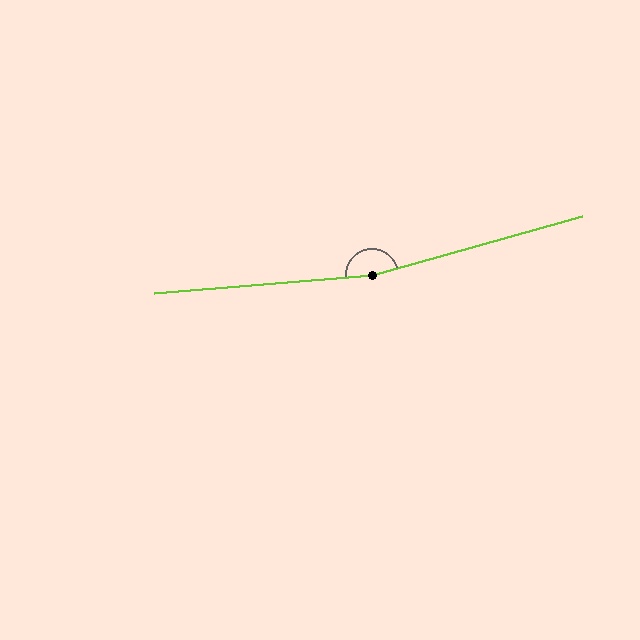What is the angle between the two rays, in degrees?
Approximately 169 degrees.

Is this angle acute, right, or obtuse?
It is obtuse.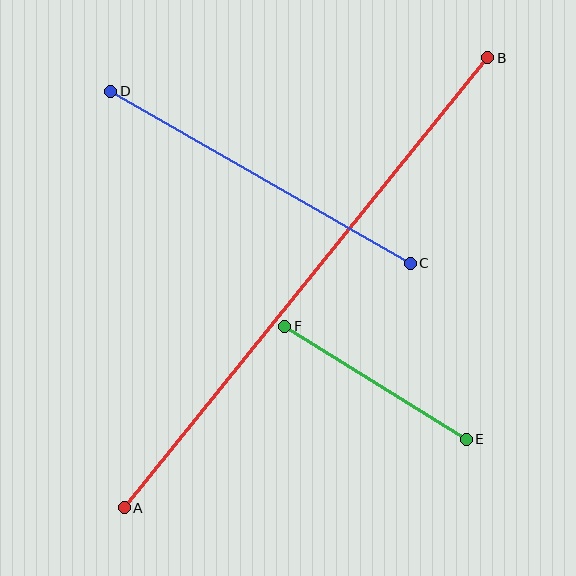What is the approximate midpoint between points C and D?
The midpoint is at approximately (260, 177) pixels.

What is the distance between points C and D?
The distance is approximately 345 pixels.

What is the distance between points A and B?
The distance is approximately 579 pixels.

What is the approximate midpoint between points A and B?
The midpoint is at approximately (306, 283) pixels.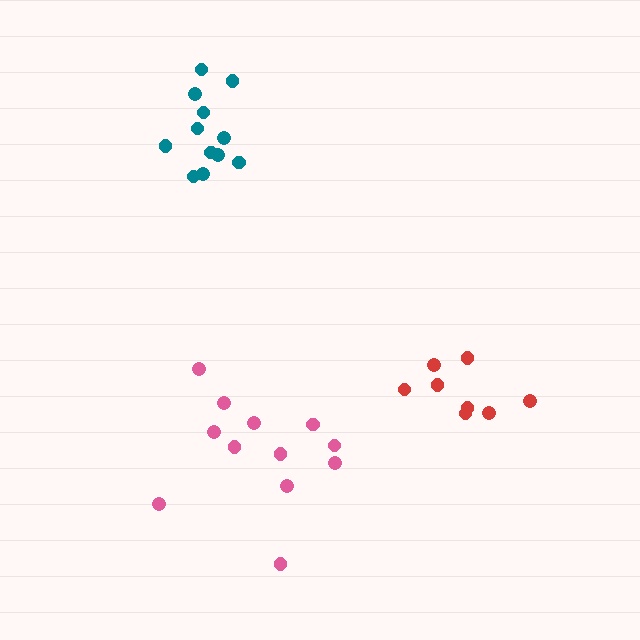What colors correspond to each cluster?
The clusters are colored: red, teal, pink.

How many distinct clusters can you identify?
There are 3 distinct clusters.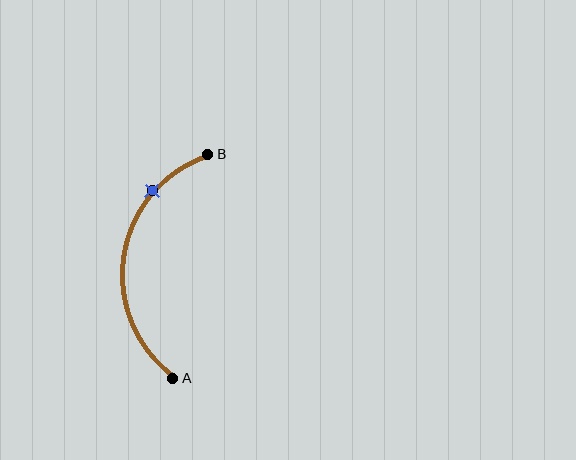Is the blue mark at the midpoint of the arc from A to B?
No. The blue mark lies on the arc but is closer to endpoint B. The arc midpoint would be at the point on the curve equidistant along the arc from both A and B.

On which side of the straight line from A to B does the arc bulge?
The arc bulges to the left of the straight line connecting A and B.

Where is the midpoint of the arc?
The arc midpoint is the point on the curve farthest from the straight line joining A and B. It sits to the left of that line.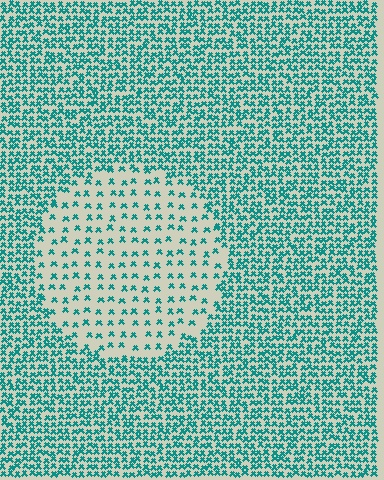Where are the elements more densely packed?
The elements are more densely packed outside the circle boundary.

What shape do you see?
I see a circle.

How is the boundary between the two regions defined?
The boundary is defined by a change in element density (approximately 2.7x ratio). All elements are the same color, size, and shape.